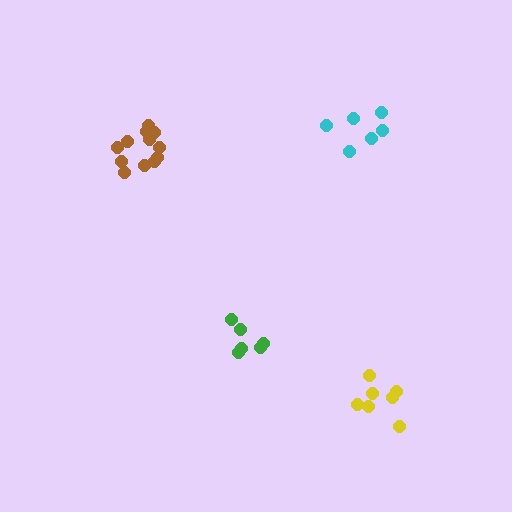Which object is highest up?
The cyan cluster is topmost.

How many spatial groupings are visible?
There are 4 spatial groupings.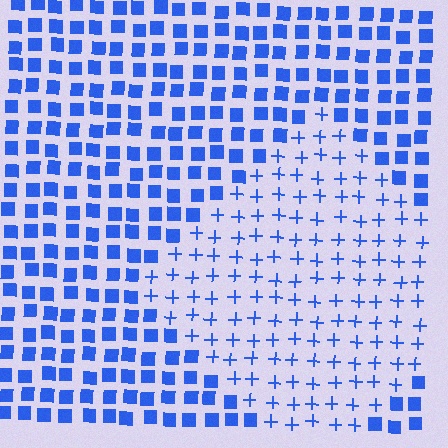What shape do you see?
I see a diamond.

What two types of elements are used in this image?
The image uses plus signs inside the diamond region and squares outside it.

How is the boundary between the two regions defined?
The boundary is defined by a change in element shape: plus signs inside vs. squares outside. All elements share the same color and spacing.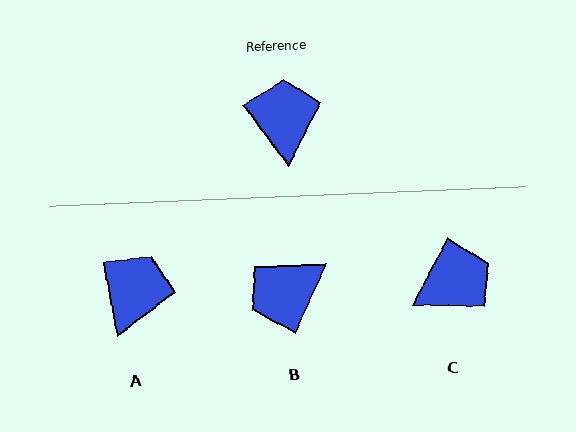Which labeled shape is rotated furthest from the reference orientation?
B, about 118 degrees away.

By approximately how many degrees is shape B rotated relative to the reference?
Approximately 118 degrees counter-clockwise.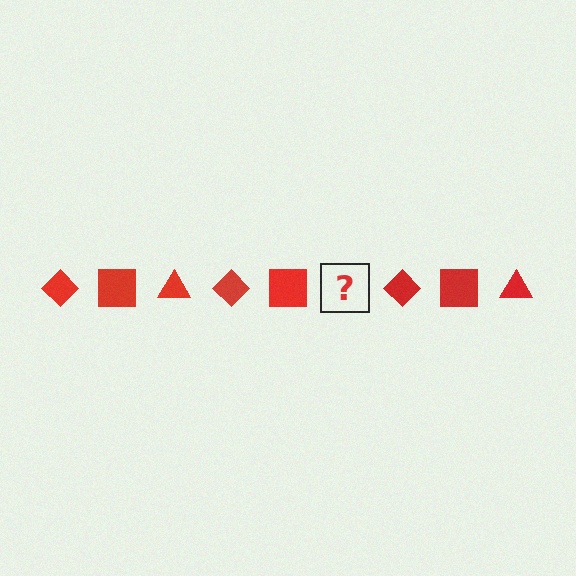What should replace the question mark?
The question mark should be replaced with a red triangle.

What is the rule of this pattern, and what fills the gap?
The rule is that the pattern cycles through diamond, square, triangle shapes in red. The gap should be filled with a red triangle.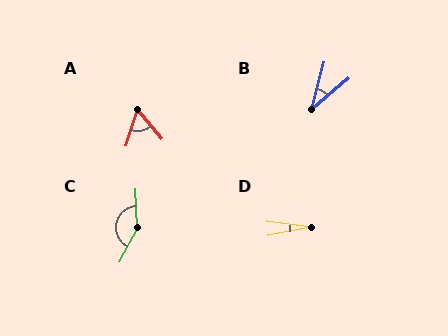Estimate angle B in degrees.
Approximately 35 degrees.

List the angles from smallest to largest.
D (18°), B (35°), A (57°), C (150°).